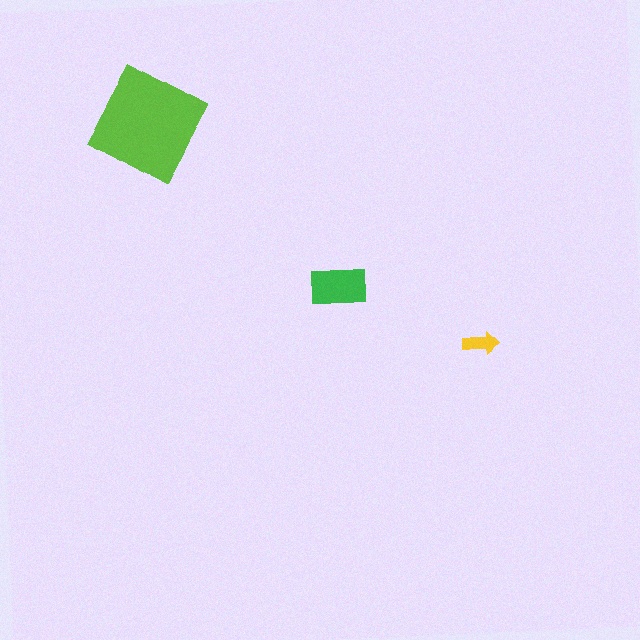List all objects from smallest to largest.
The yellow arrow, the green rectangle, the lime diamond.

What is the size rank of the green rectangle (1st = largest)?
2nd.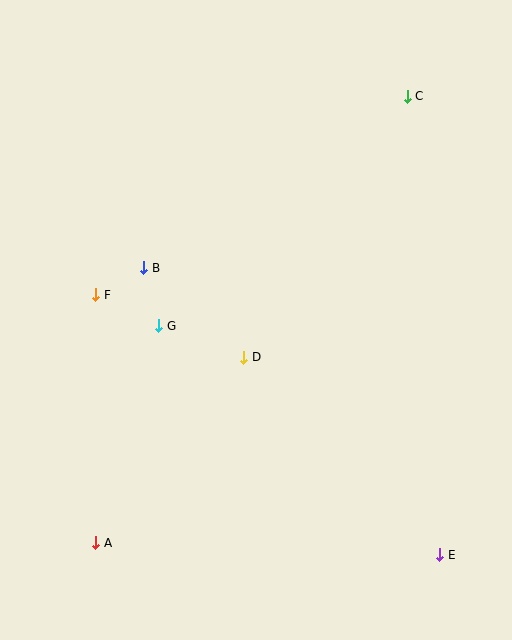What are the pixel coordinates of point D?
Point D is at (244, 357).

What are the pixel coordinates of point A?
Point A is at (96, 543).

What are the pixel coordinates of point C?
Point C is at (407, 96).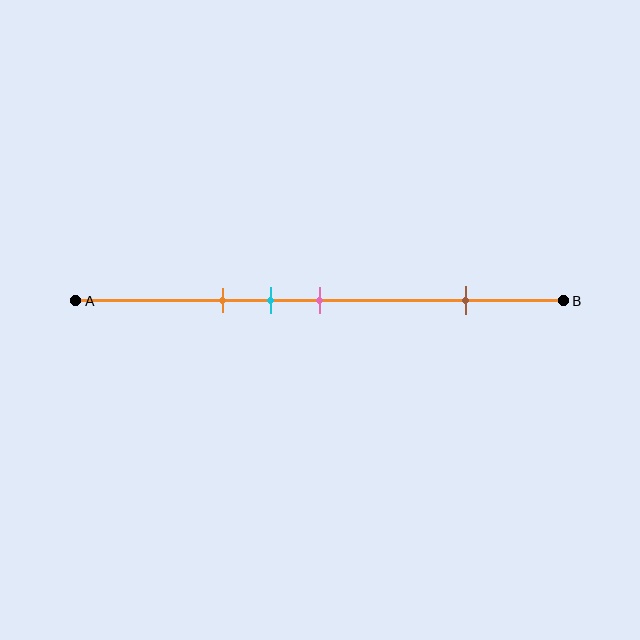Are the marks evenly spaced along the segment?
No, the marks are not evenly spaced.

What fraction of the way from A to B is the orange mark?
The orange mark is approximately 30% (0.3) of the way from A to B.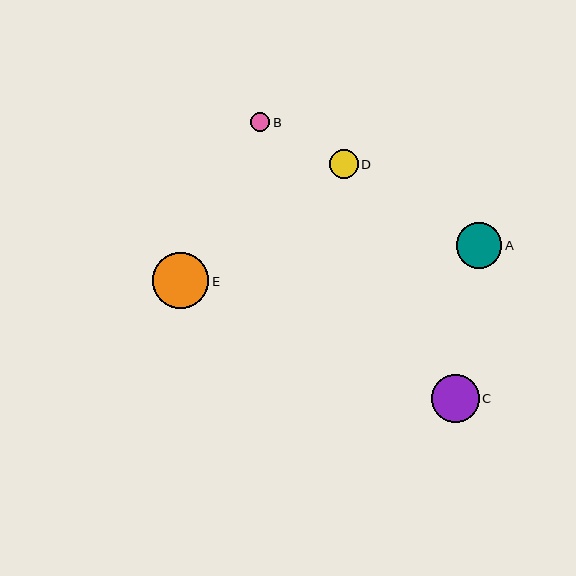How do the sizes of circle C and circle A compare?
Circle C and circle A are approximately the same size.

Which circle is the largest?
Circle E is the largest with a size of approximately 56 pixels.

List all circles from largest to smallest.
From largest to smallest: E, C, A, D, B.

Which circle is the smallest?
Circle B is the smallest with a size of approximately 19 pixels.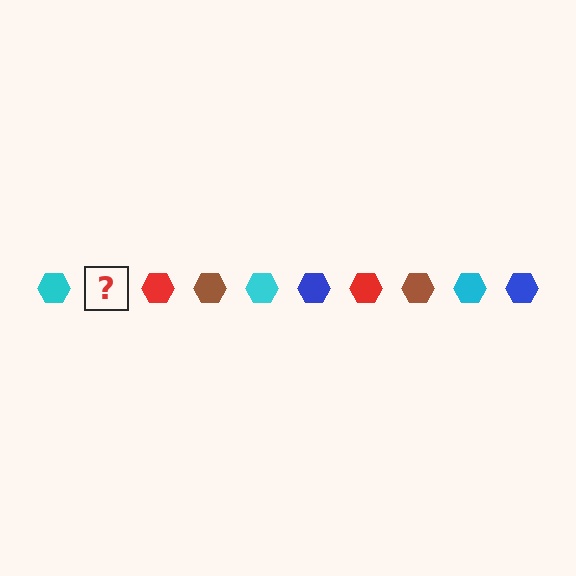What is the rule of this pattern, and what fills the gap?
The rule is that the pattern cycles through cyan, blue, red, brown hexagons. The gap should be filled with a blue hexagon.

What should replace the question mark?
The question mark should be replaced with a blue hexagon.